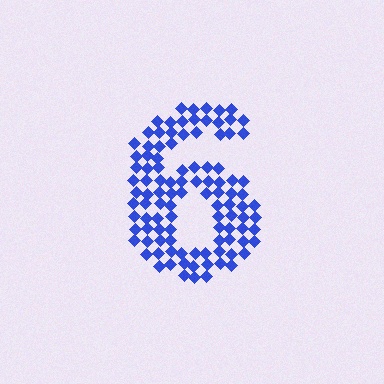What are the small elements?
The small elements are diamonds.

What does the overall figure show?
The overall figure shows the digit 6.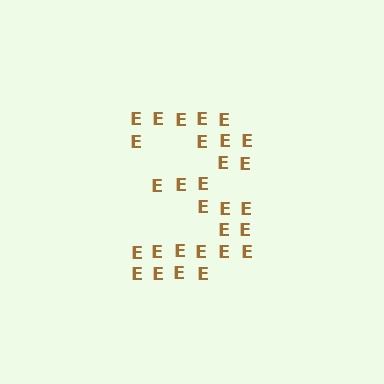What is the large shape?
The large shape is the digit 3.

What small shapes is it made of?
It is made of small letter E's.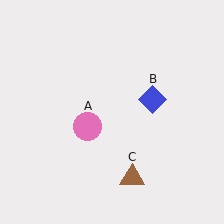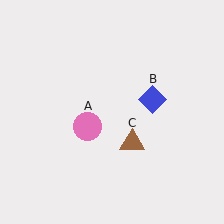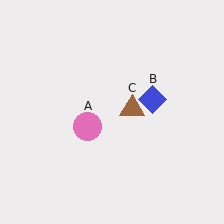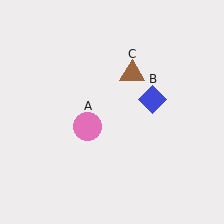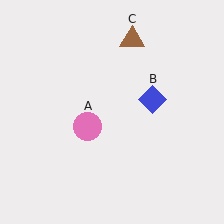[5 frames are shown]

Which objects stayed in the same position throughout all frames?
Pink circle (object A) and blue diamond (object B) remained stationary.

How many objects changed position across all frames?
1 object changed position: brown triangle (object C).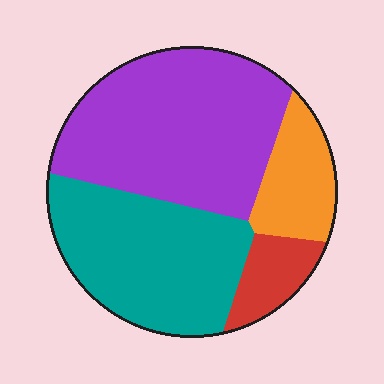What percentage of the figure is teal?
Teal takes up about one third (1/3) of the figure.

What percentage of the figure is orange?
Orange takes up about one eighth (1/8) of the figure.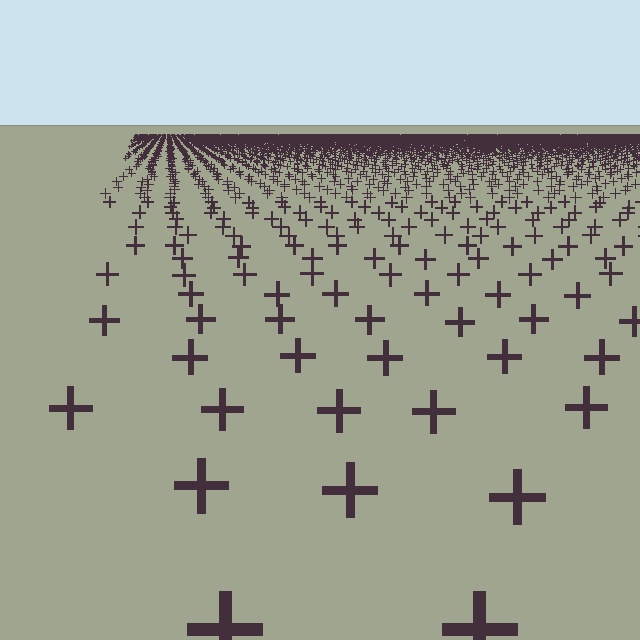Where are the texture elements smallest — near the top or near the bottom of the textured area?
Near the top.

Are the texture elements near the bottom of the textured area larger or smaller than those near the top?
Larger. Near the bottom, elements are closer to the viewer and appear at a bigger on-screen size.